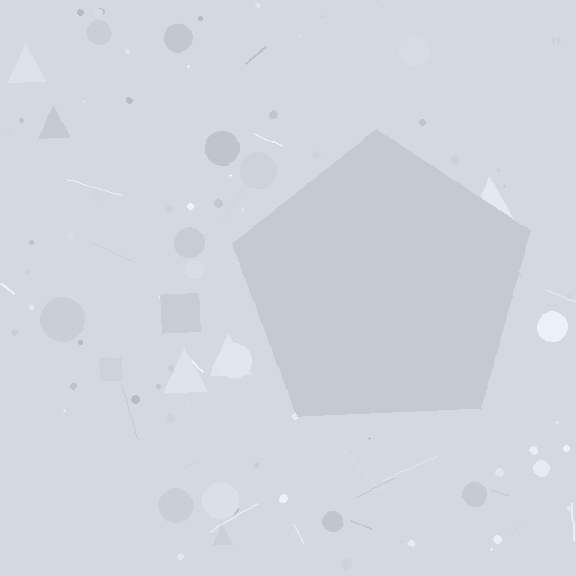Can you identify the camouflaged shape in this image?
The camouflaged shape is a pentagon.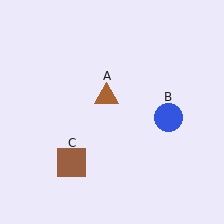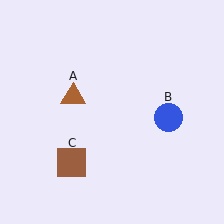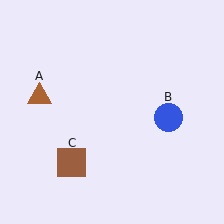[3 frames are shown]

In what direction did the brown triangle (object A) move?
The brown triangle (object A) moved left.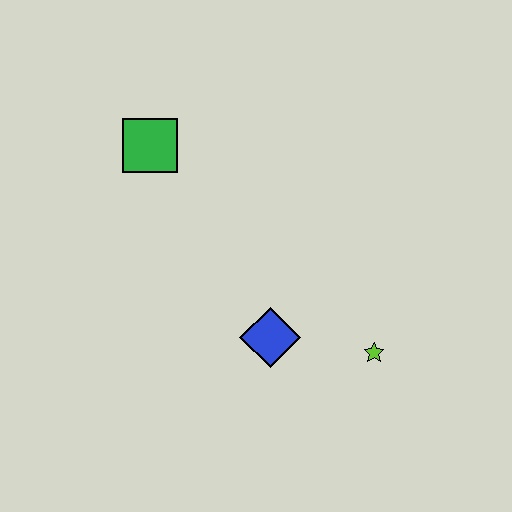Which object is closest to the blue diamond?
The lime star is closest to the blue diamond.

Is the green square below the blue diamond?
No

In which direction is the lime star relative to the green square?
The lime star is to the right of the green square.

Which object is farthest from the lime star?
The green square is farthest from the lime star.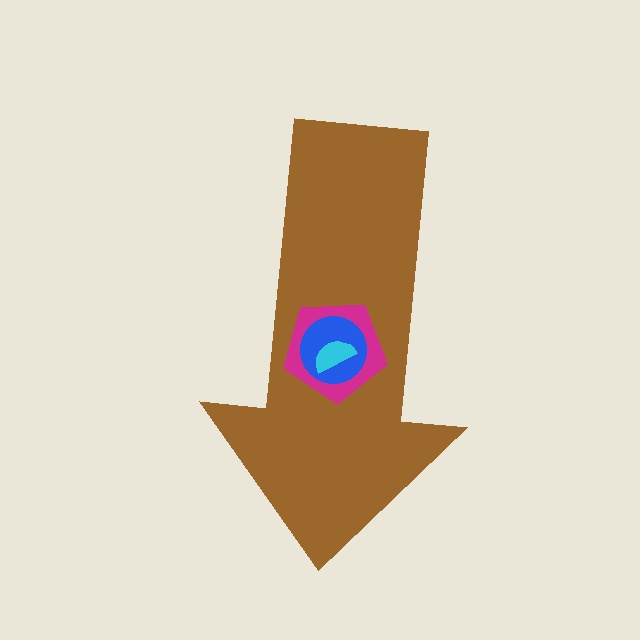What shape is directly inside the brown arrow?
The magenta pentagon.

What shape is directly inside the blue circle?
The cyan semicircle.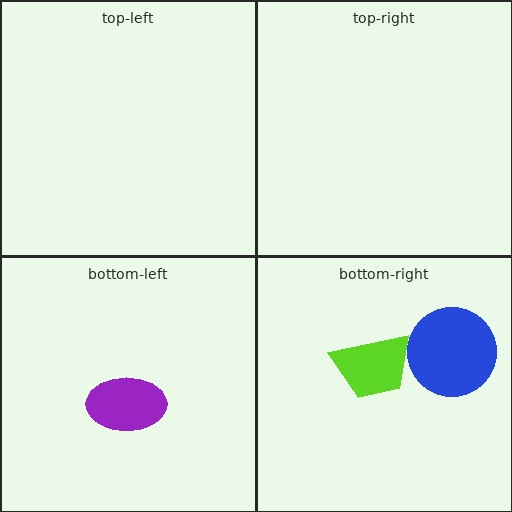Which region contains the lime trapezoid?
The bottom-right region.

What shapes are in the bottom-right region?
The lime trapezoid, the blue circle.